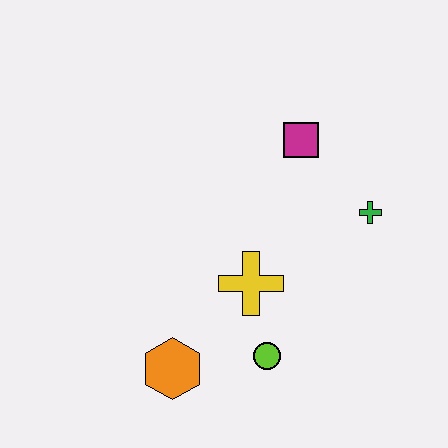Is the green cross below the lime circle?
No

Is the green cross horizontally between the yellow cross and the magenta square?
No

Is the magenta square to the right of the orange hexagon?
Yes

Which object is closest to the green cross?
The magenta square is closest to the green cross.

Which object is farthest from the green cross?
The orange hexagon is farthest from the green cross.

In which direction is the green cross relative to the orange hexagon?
The green cross is to the right of the orange hexagon.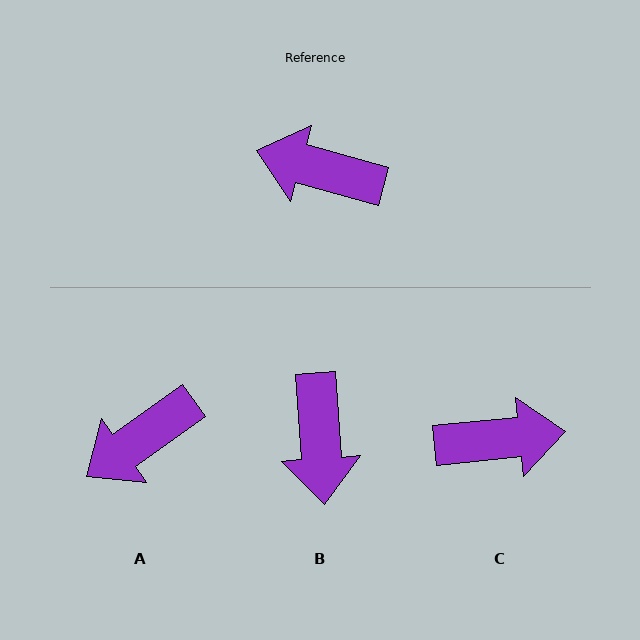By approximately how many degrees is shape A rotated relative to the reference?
Approximately 51 degrees counter-clockwise.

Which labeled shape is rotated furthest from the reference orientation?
C, about 158 degrees away.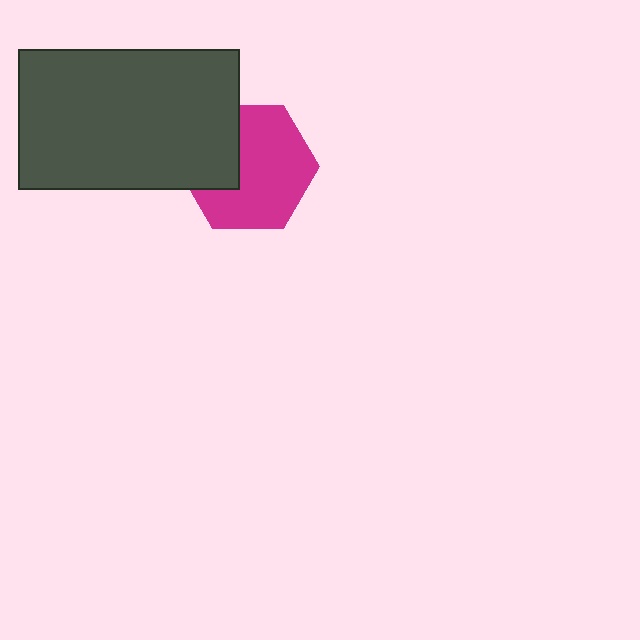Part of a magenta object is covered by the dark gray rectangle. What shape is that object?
It is a hexagon.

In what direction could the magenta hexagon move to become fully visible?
The magenta hexagon could move right. That would shift it out from behind the dark gray rectangle entirely.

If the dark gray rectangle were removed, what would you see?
You would see the complete magenta hexagon.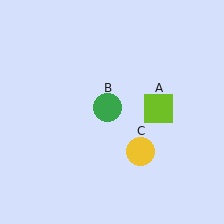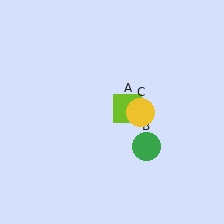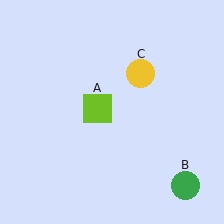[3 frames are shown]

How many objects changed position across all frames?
3 objects changed position: lime square (object A), green circle (object B), yellow circle (object C).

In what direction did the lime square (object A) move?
The lime square (object A) moved left.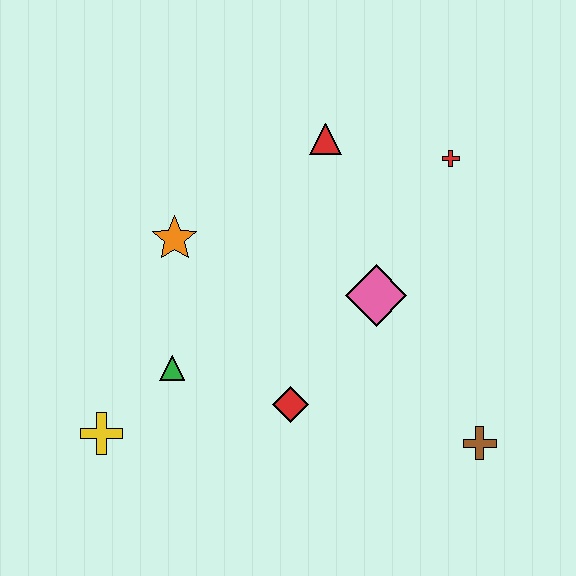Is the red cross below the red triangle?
Yes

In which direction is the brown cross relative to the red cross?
The brown cross is below the red cross.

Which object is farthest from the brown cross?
The yellow cross is farthest from the brown cross.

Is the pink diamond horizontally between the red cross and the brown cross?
No